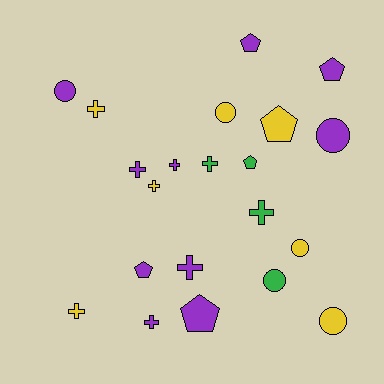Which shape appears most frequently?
Cross, with 9 objects.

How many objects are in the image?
There are 21 objects.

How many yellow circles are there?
There are 3 yellow circles.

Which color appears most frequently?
Purple, with 10 objects.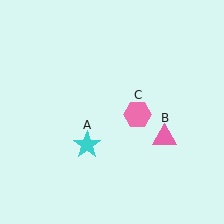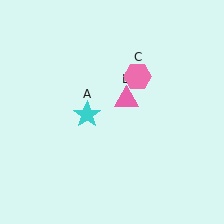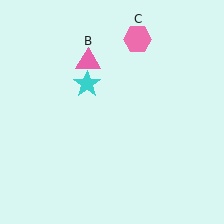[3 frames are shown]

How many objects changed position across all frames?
3 objects changed position: cyan star (object A), pink triangle (object B), pink hexagon (object C).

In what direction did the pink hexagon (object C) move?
The pink hexagon (object C) moved up.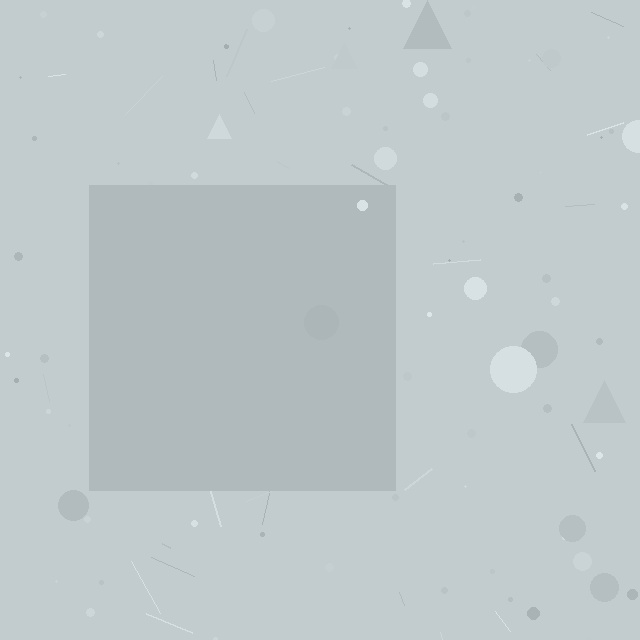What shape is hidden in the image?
A square is hidden in the image.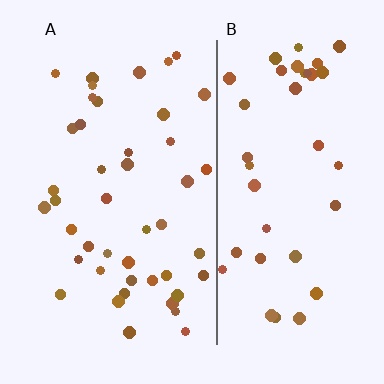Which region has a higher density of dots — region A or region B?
A (the left).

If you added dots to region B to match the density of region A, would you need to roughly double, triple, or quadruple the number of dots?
Approximately double.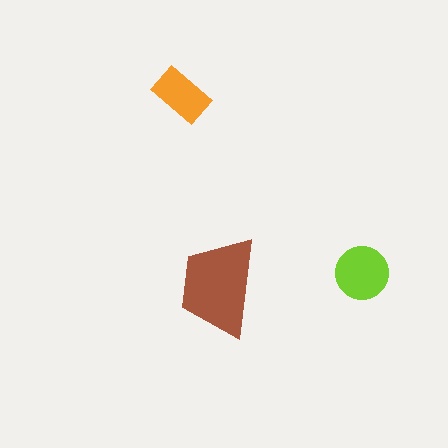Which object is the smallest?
The orange rectangle.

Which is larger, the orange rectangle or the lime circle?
The lime circle.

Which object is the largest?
The brown trapezoid.